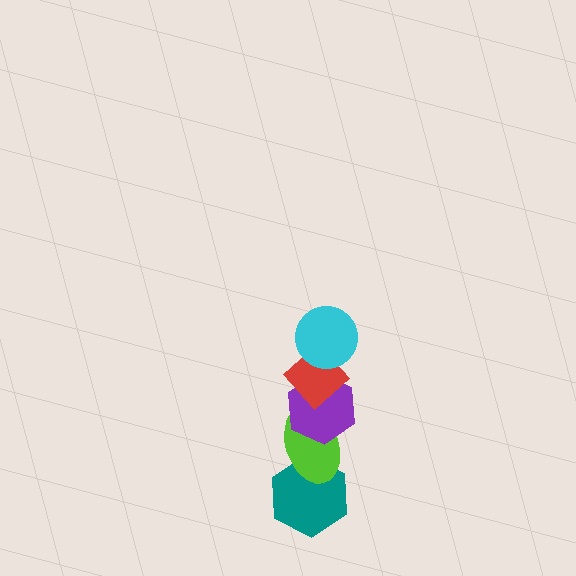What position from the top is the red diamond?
The red diamond is 2nd from the top.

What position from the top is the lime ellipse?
The lime ellipse is 4th from the top.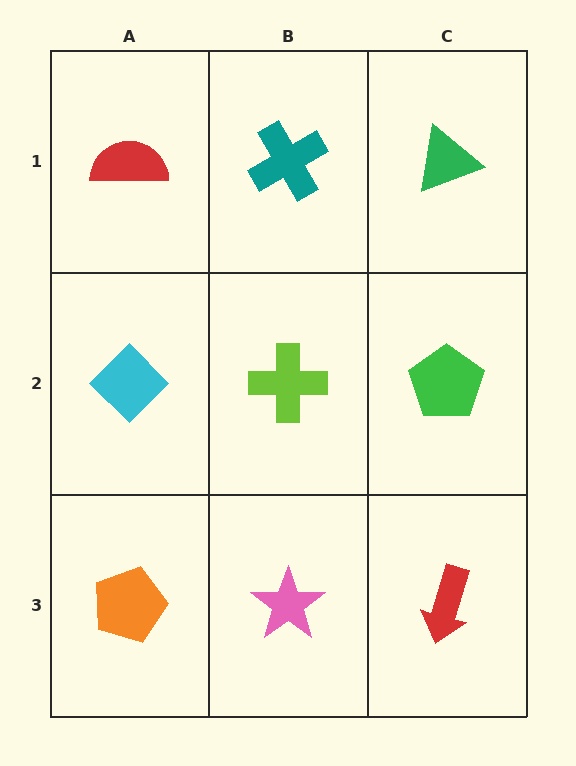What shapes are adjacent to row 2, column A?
A red semicircle (row 1, column A), an orange pentagon (row 3, column A), a lime cross (row 2, column B).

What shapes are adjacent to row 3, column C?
A green pentagon (row 2, column C), a pink star (row 3, column B).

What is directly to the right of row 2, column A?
A lime cross.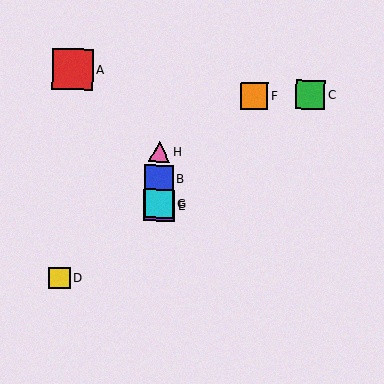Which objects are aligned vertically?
Objects B, E, G, H are aligned vertically.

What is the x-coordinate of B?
Object B is at x≈159.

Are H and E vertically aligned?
Yes, both are at x≈160.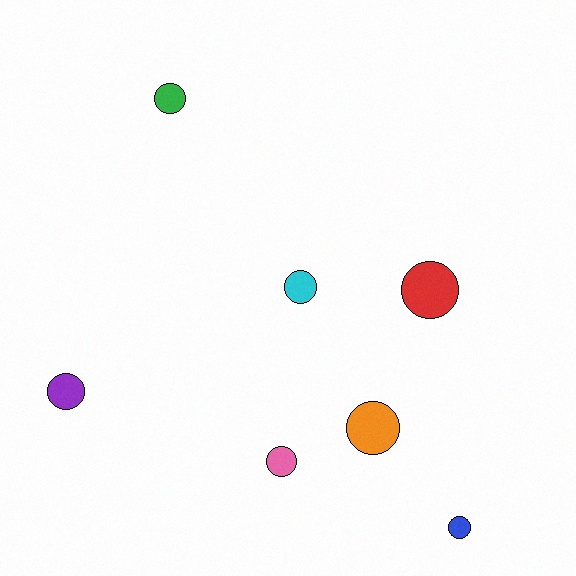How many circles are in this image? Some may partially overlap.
There are 7 circles.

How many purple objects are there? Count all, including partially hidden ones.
There is 1 purple object.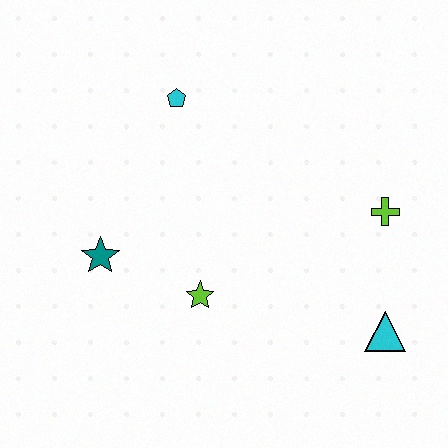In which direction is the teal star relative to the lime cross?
The teal star is to the left of the lime cross.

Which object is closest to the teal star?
The lime star is closest to the teal star.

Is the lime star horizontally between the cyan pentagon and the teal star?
No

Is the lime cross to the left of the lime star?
No